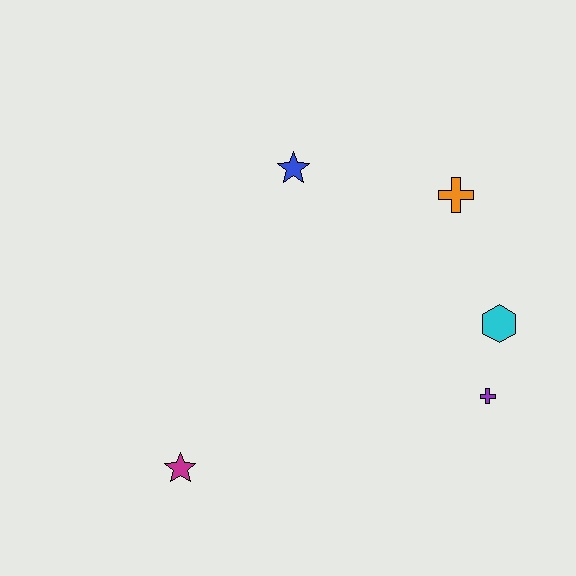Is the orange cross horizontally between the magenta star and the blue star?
No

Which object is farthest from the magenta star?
The orange cross is farthest from the magenta star.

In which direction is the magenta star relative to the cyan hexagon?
The magenta star is to the left of the cyan hexagon.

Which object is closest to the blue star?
The orange cross is closest to the blue star.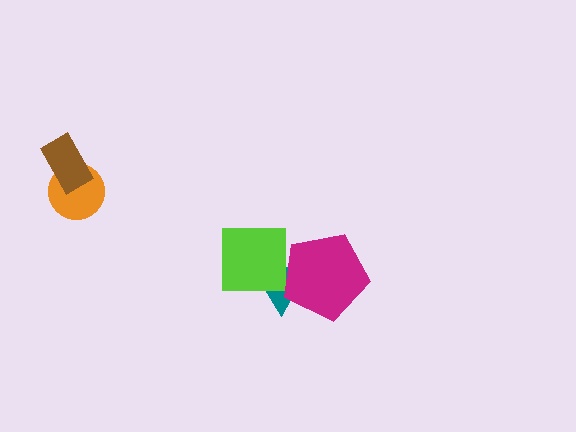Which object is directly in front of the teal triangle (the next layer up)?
The lime square is directly in front of the teal triangle.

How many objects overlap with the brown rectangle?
1 object overlaps with the brown rectangle.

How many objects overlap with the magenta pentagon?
1 object overlaps with the magenta pentagon.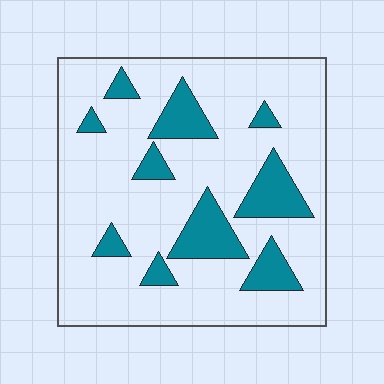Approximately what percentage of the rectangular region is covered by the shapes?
Approximately 20%.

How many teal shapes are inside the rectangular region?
10.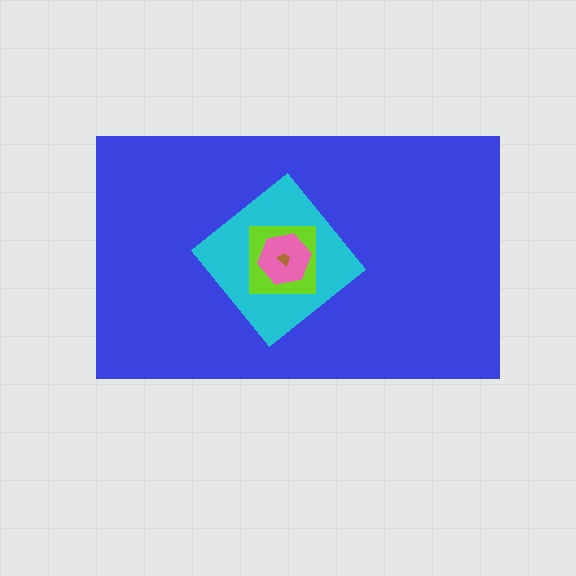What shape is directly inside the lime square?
The pink hexagon.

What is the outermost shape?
The blue rectangle.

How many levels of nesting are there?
5.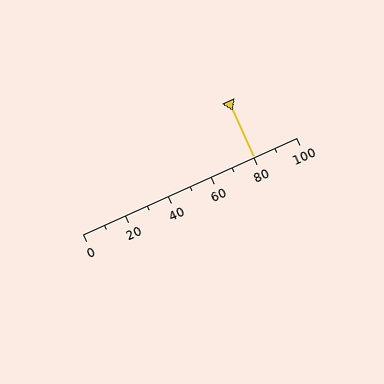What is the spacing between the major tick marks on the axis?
The major ticks are spaced 20 apart.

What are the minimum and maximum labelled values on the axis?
The axis runs from 0 to 100.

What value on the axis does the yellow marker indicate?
The marker indicates approximately 80.